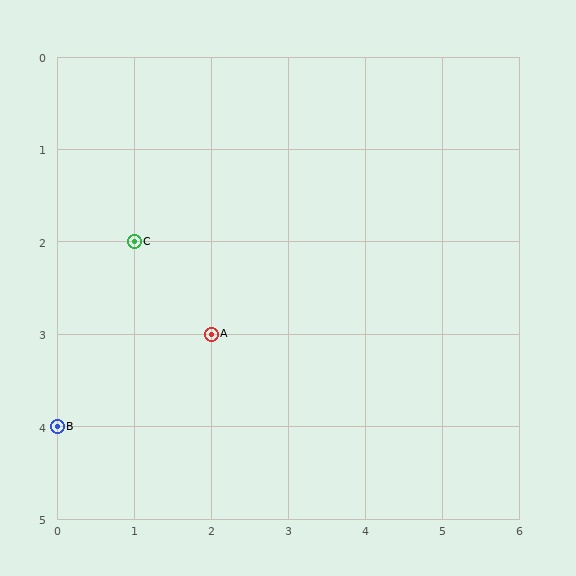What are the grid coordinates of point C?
Point C is at grid coordinates (1, 2).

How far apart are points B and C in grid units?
Points B and C are 1 column and 2 rows apart (about 2.2 grid units diagonally).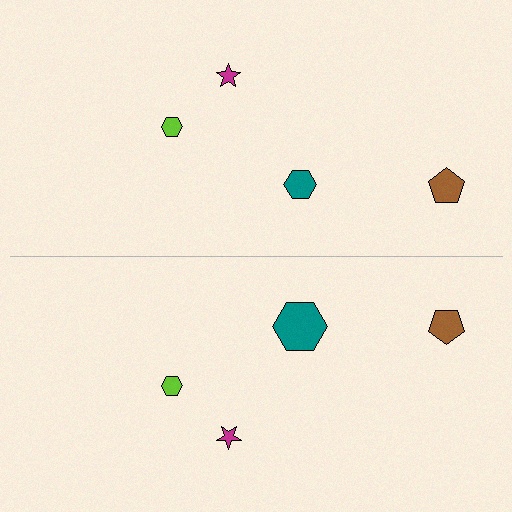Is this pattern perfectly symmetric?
No, the pattern is not perfectly symmetric. The teal hexagon on the bottom side has a different size than its mirror counterpart.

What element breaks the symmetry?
The teal hexagon on the bottom side has a different size than its mirror counterpart.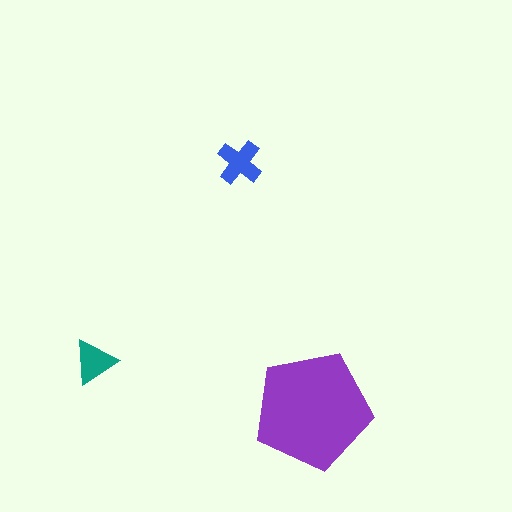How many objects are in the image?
There are 3 objects in the image.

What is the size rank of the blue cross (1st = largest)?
2nd.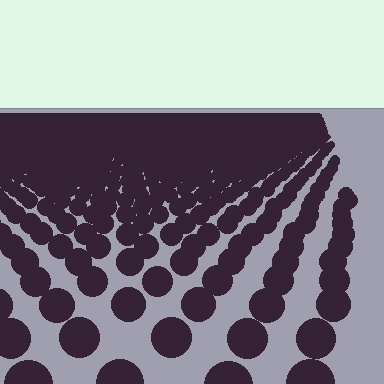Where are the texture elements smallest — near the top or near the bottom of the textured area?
Near the top.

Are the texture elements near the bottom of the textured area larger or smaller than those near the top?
Larger. Near the bottom, elements are closer to the viewer and appear at a bigger on-screen size.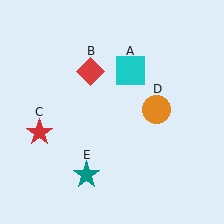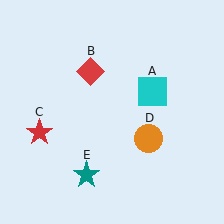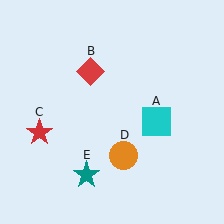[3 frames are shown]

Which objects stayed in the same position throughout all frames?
Red diamond (object B) and red star (object C) and teal star (object E) remained stationary.